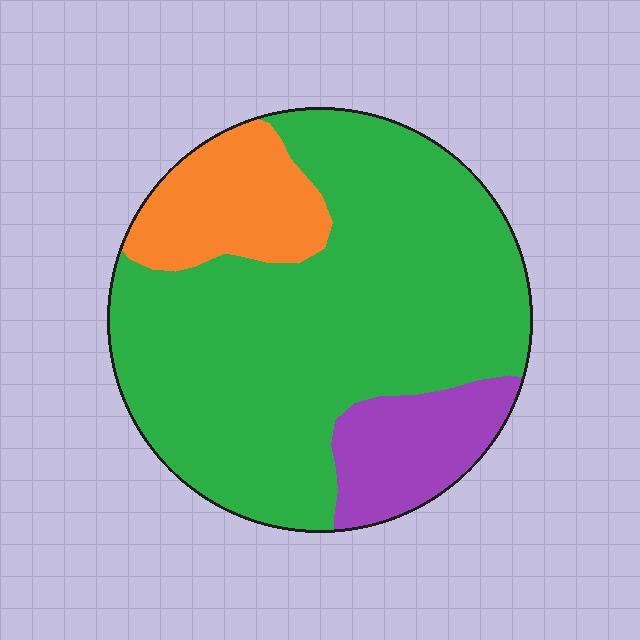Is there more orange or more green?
Green.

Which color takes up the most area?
Green, at roughly 70%.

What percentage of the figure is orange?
Orange covers around 15% of the figure.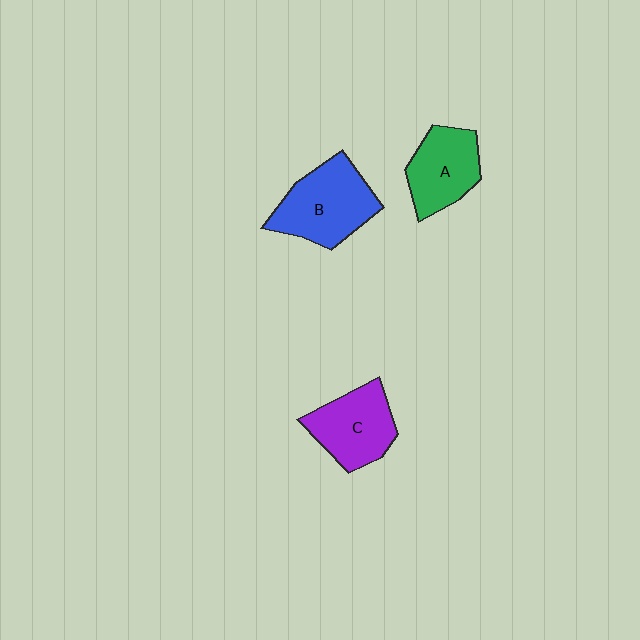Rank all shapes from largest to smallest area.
From largest to smallest: B (blue), C (purple), A (green).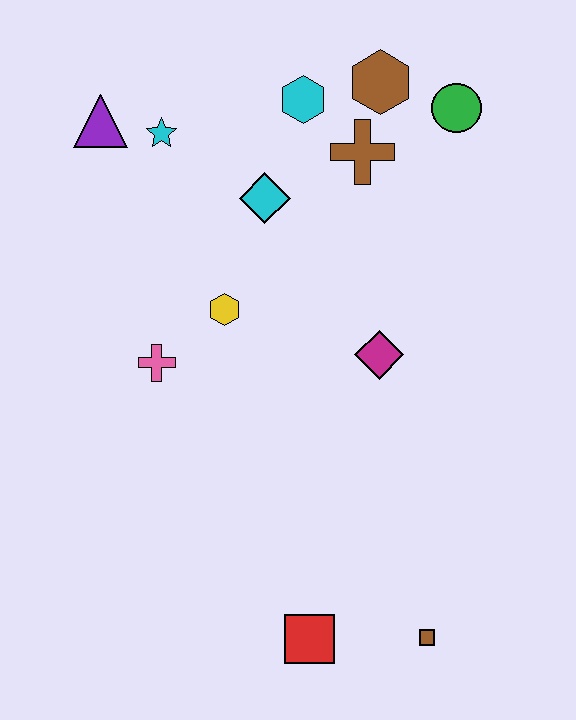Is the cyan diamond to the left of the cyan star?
No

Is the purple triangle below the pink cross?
No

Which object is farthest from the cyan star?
The brown square is farthest from the cyan star.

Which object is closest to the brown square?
The red square is closest to the brown square.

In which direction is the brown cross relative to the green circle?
The brown cross is to the left of the green circle.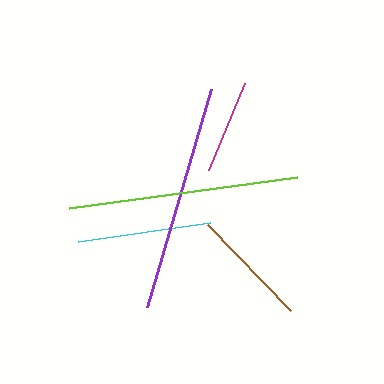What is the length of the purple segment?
The purple segment is approximately 227 pixels long.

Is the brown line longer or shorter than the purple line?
The purple line is longer than the brown line.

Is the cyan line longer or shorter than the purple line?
The purple line is longer than the cyan line.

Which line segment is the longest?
The lime line is the longest at approximately 230 pixels.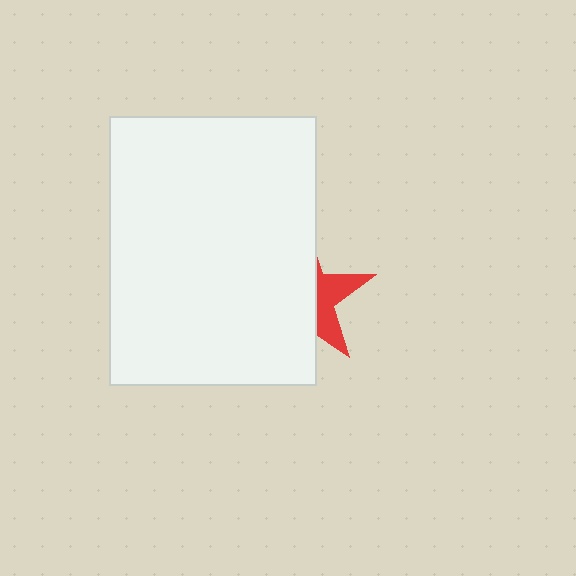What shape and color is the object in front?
The object in front is a white rectangle.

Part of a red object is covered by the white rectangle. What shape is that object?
It is a star.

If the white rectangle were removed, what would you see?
You would see the complete red star.